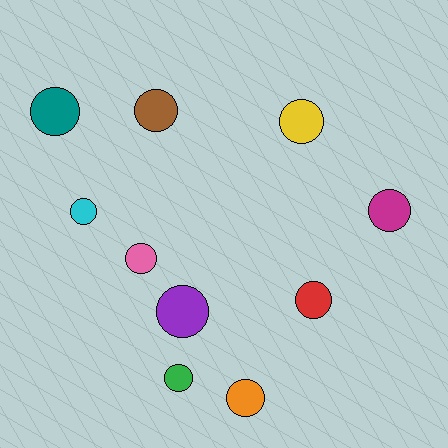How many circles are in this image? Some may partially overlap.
There are 10 circles.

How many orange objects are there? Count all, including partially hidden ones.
There is 1 orange object.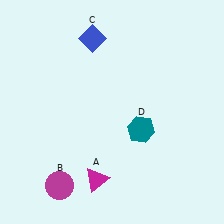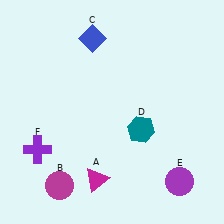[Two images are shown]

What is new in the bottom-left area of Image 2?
A purple cross (F) was added in the bottom-left area of Image 2.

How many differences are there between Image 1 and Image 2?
There are 2 differences between the two images.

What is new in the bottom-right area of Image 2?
A purple circle (E) was added in the bottom-right area of Image 2.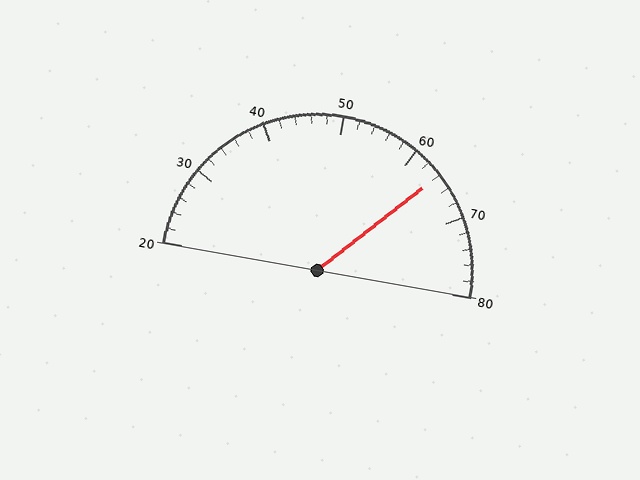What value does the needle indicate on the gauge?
The needle indicates approximately 64.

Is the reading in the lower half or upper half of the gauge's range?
The reading is in the upper half of the range (20 to 80).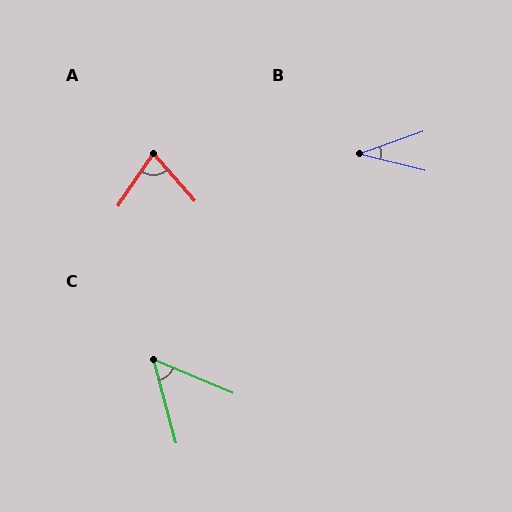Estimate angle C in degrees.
Approximately 52 degrees.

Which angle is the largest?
A, at approximately 75 degrees.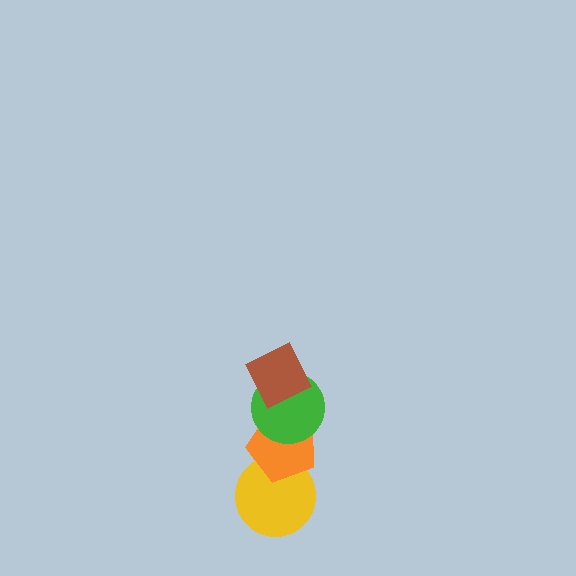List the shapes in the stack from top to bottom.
From top to bottom: the brown diamond, the green circle, the orange pentagon, the yellow circle.